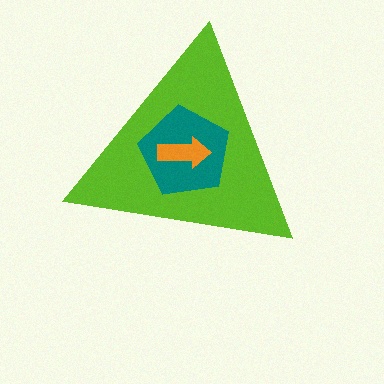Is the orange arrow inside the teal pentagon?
Yes.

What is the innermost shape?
The orange arrow.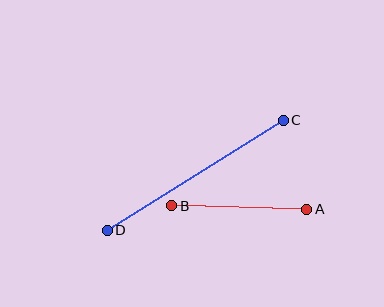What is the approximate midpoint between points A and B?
The midpoint is at approximately (239, 207) pixels.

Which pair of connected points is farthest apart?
Points C and D are farthest apart.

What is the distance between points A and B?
The distance is approximately 135 pixels.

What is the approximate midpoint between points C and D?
The midpoint is at approximately (195, 175) pixels.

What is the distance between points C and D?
The distance is approximately 208 pixels.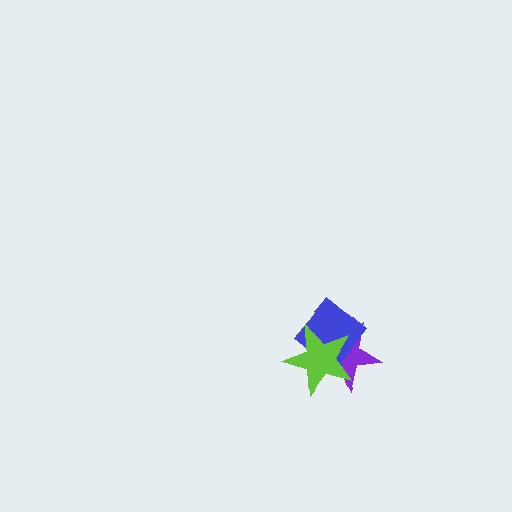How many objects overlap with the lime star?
2 objects overlap with the lime star.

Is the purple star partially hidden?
Yes, it is partially covered by another shape.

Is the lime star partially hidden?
No, no other shape covers it.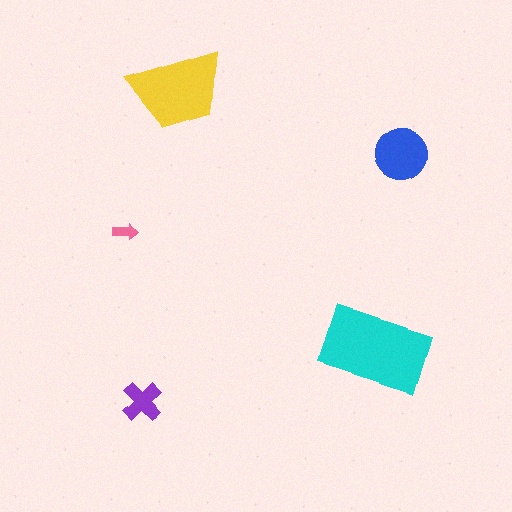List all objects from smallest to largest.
The pink arrow, the purple cross, the blue circle, the yellow trapezoid, the cyan rectangle.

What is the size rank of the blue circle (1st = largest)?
3rd.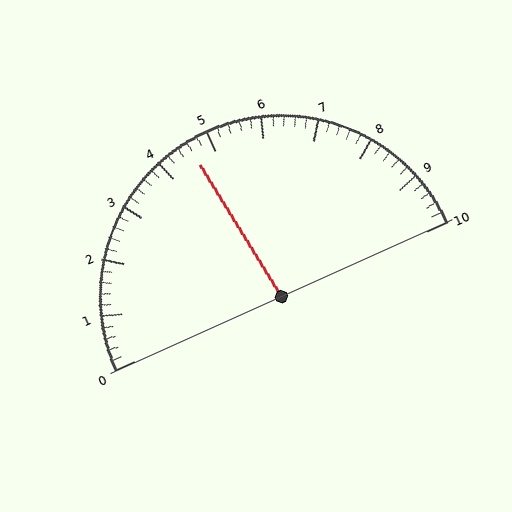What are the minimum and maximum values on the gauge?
The gauge ranges from 0 to 10.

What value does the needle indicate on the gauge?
The needle indicates approximately 4.6.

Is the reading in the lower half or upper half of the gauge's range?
The reading is in the lower half of the range (0 to 10).